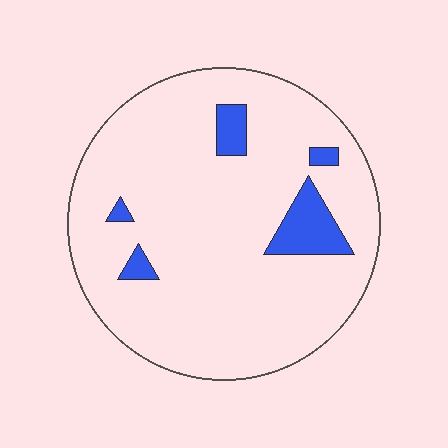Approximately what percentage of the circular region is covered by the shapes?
Approximately 10%.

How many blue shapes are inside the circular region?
5.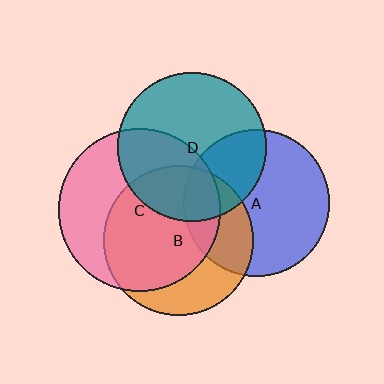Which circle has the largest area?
Circle C (pink).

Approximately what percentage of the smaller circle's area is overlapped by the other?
Approximately 30%.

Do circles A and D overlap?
Yes.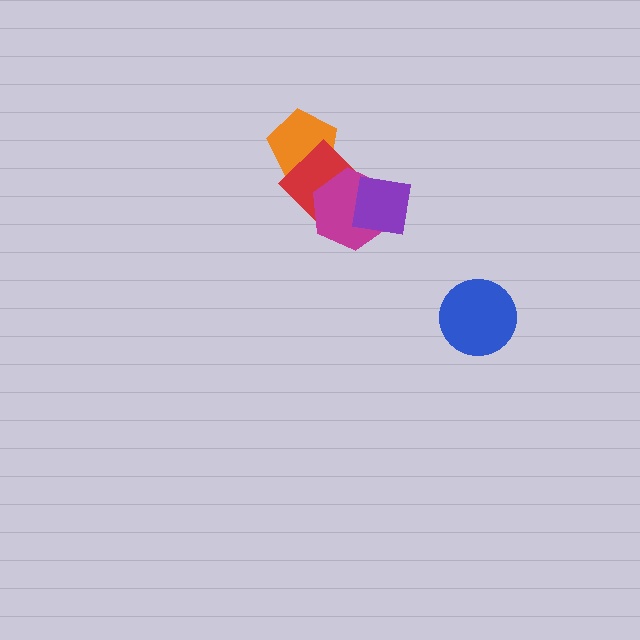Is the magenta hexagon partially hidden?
Yes, it is partially covered by another shape.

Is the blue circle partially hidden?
No, no other shape covers it.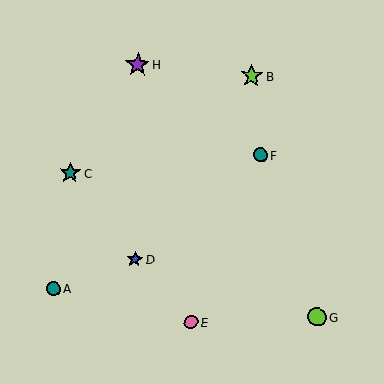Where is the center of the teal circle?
The center of the teal circle is at (260, 155).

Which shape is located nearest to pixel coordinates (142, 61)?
The purple star (labeled H) at (138, 65) is nearest to that location.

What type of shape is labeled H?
Shape H is a purple star.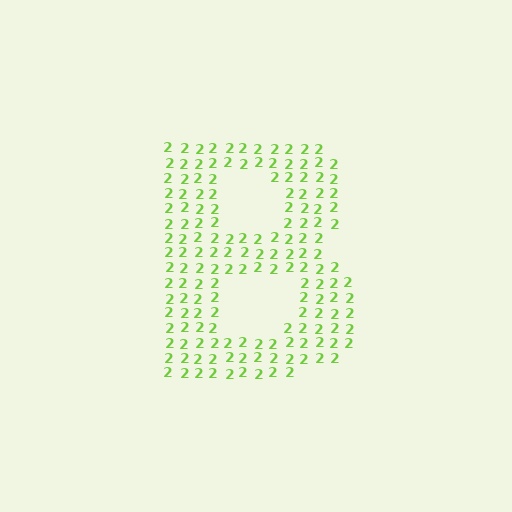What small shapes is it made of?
It is made of small digit 2's.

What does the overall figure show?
The overall figure shows the letter B.